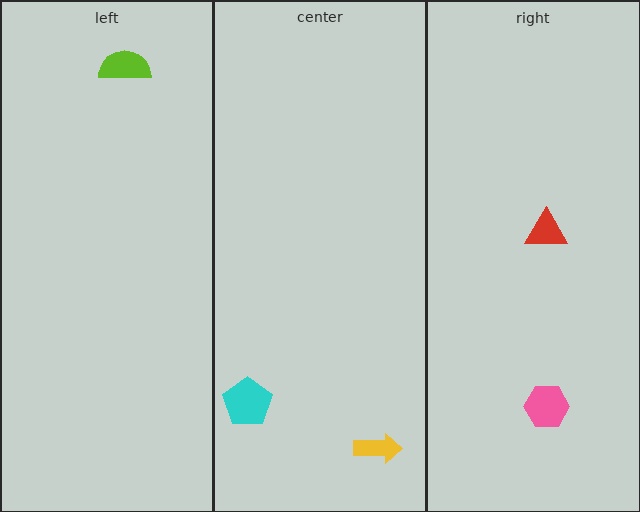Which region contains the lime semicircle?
The left region.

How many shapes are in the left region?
1.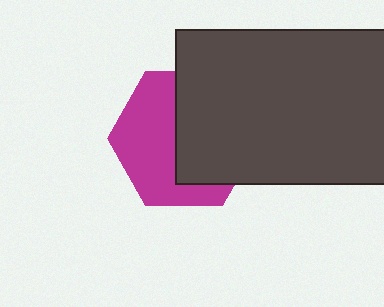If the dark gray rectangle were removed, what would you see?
You would see the complete magenta hexagon.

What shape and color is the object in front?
The object in front is a dark gray rectangle.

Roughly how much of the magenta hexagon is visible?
About half of it is visible (roughly 49%).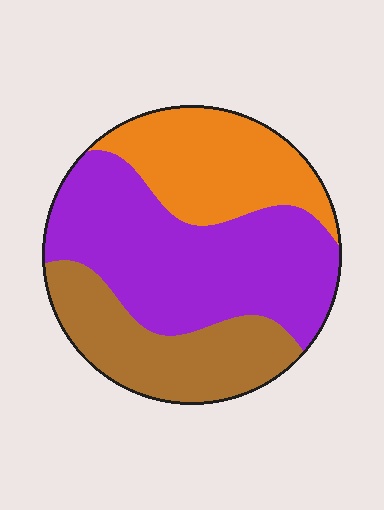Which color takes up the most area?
Purple, at roughly 45%.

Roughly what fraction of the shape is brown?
Brown takes up between a quarter and a half of the shape.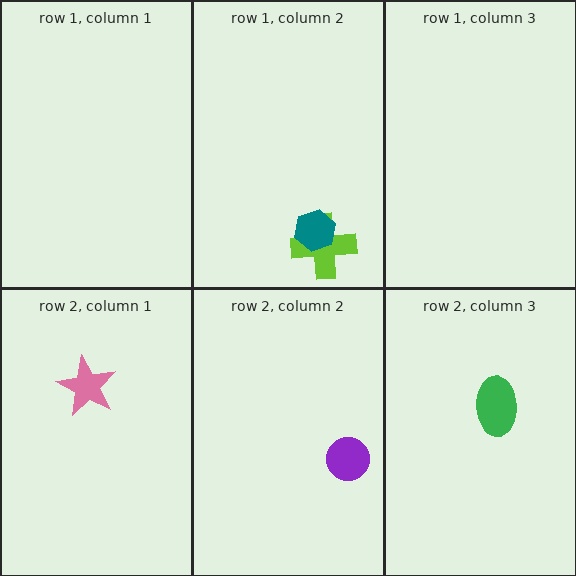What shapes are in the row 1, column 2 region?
The lime cross, the teal hexagon.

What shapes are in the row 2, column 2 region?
The purple circle.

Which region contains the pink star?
The row 2, column 1 region.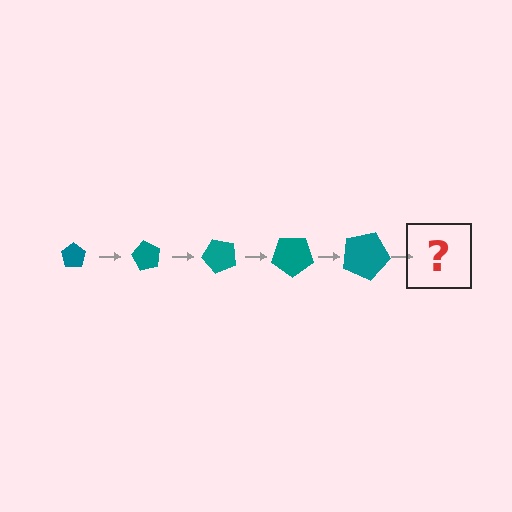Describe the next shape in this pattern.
It should be a pentagon, larger than the previous one and rotated 300 degrees from the start.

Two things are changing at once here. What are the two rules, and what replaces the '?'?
The two rules are that the pentagon grows larger each step and it rotates 60 degrees each step. The '?' should be a pentagon, larger than the previous one and rotated 300 degrees from the start.